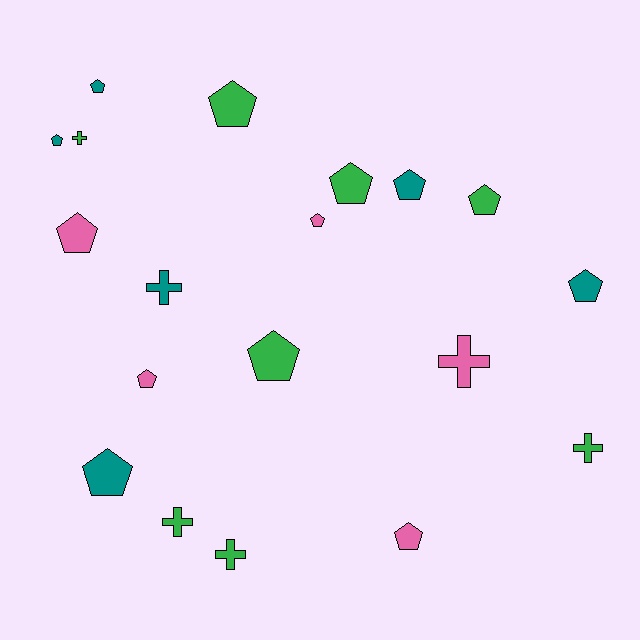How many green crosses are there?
There are 4 green crosses.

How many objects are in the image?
There are 19 objects.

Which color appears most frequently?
Green, with 8 objects.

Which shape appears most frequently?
Pentagon, with 13 objects.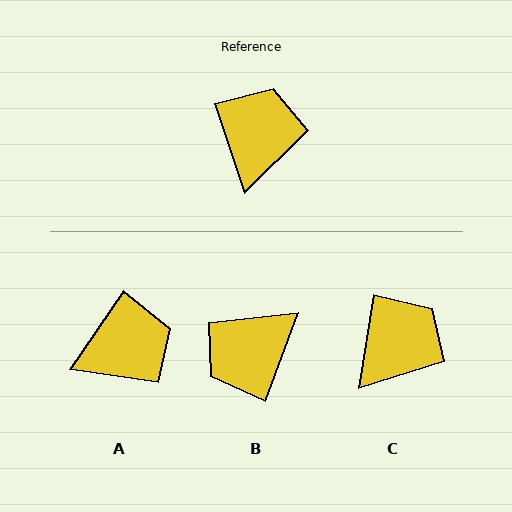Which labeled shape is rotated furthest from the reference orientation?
B, about 142 degrees away.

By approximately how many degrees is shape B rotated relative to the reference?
Approximately 142 degrees counter-clockwise.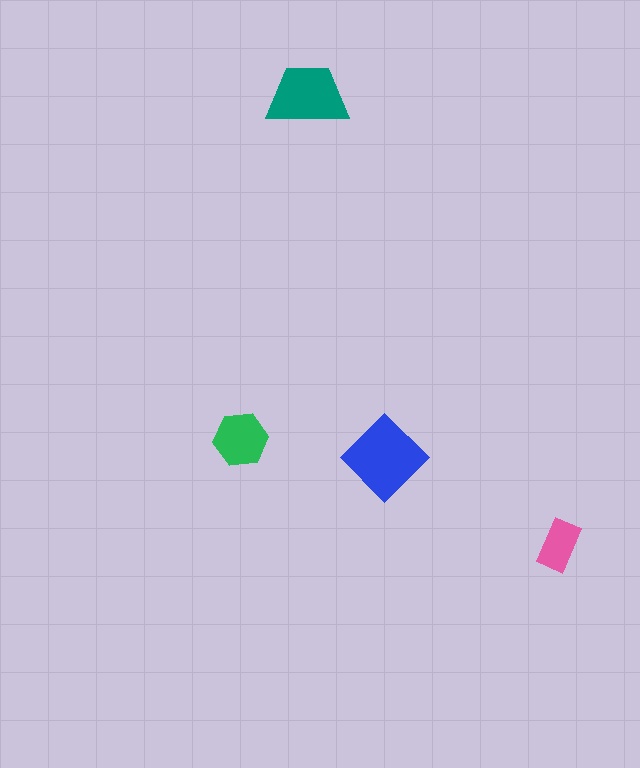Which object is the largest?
The blue diamond.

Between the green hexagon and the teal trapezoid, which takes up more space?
The teal trapezoid.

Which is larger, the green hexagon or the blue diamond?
The blue diamond.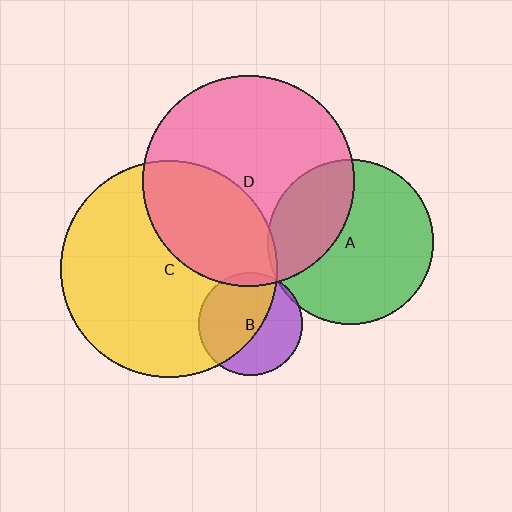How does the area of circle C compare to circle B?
Approximately 4.4 times.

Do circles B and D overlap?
Yes.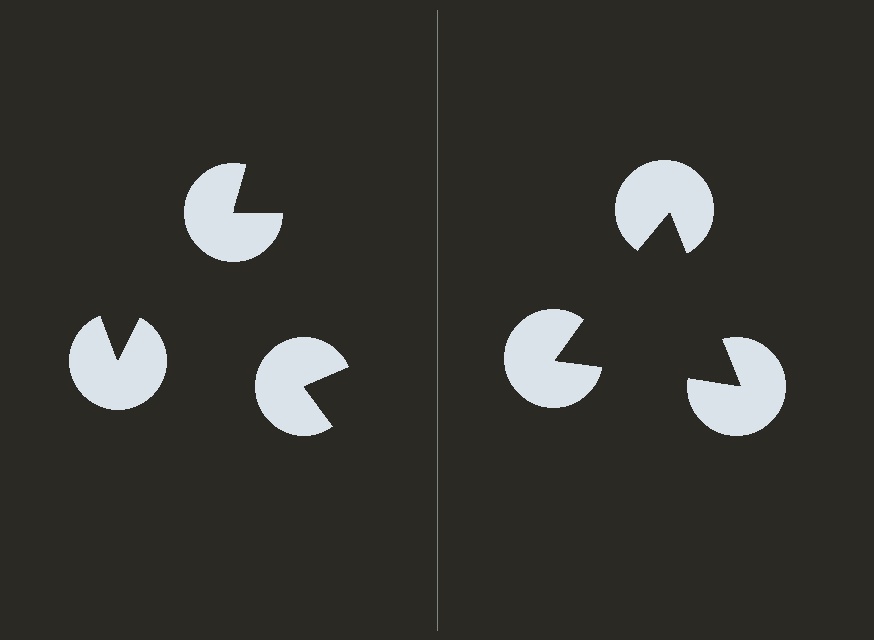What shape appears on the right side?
An illusory triangle.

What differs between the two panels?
The pac-man discs are positioned identically on both sides; only the wedge orientations differ. On the right they align to a triangle; on the left they are misaligned.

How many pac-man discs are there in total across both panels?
6 — 3 on each side.